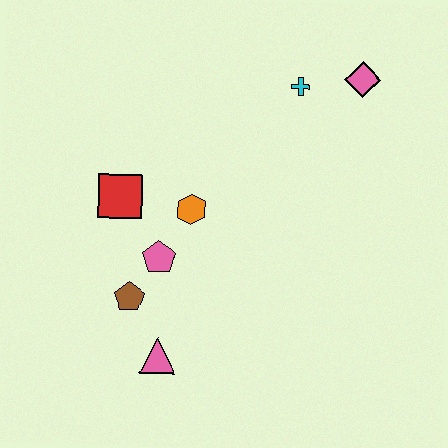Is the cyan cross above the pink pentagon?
Yes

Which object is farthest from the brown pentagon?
The pink diamond is farthest from the brown pentagon.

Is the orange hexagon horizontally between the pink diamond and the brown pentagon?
Yes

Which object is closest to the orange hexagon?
The pink pentagon is closest to the orange hexagon.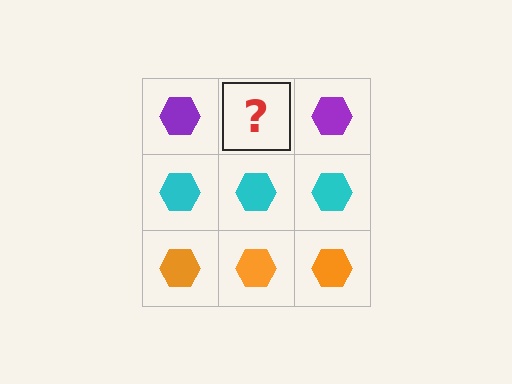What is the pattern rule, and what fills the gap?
The rule is that each row has a consistent color. The gap should be filled with a purple hexagon.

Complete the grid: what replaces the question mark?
The question mark should be replaced with a purple hexagon.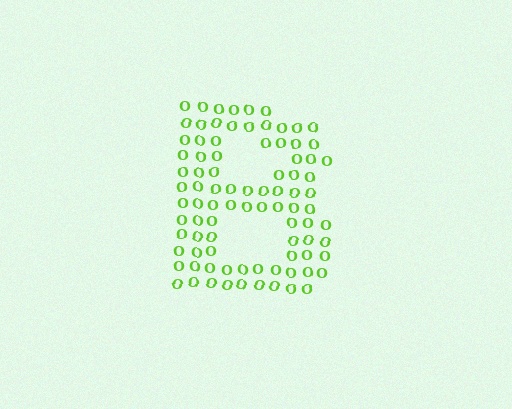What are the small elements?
The small elements are letter O's.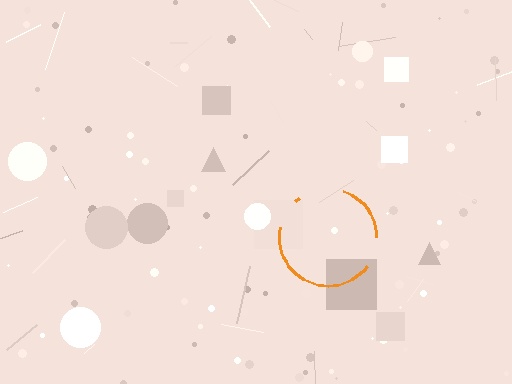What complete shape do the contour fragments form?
The contour fragments form a circle.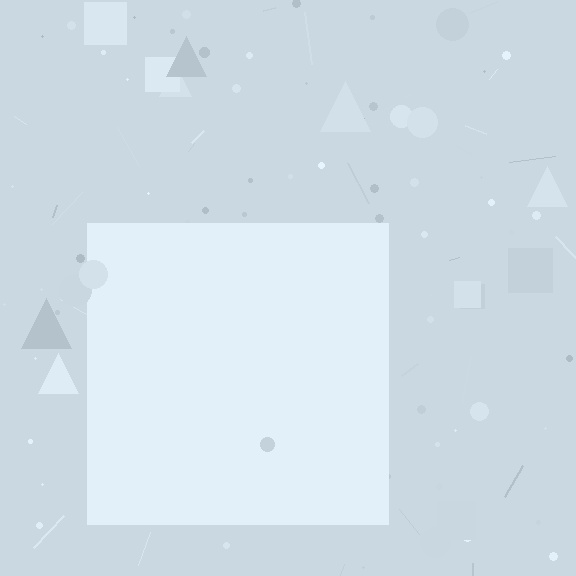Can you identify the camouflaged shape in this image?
The camouflaged shape is a square.